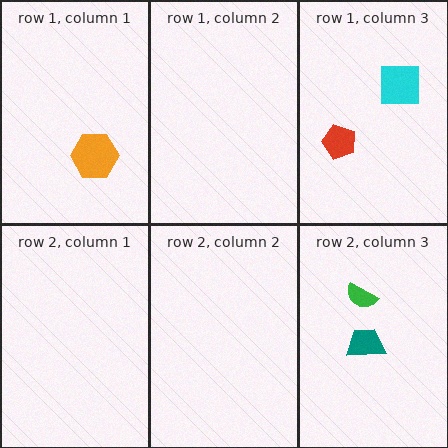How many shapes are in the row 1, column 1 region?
1.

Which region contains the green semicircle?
The row 2, column 3 region.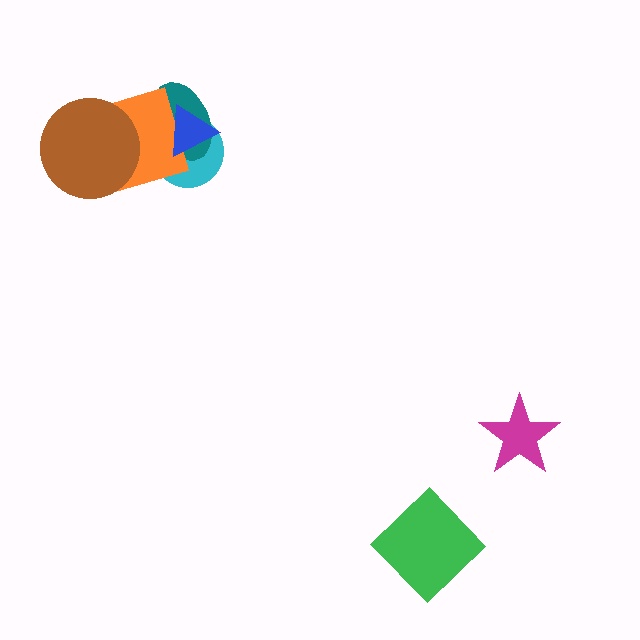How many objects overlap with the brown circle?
1 object overlaps with the brown circle.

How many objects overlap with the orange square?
4 objects overlap with the orange square.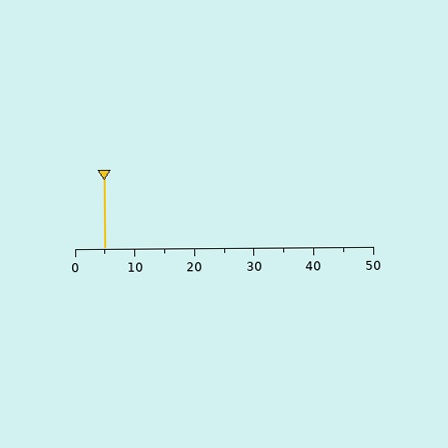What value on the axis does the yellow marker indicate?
The marker indicates approximately 5.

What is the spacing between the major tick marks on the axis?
The major ticks are spaced 10 apart.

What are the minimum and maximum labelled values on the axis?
The axis runs from 0 to 50.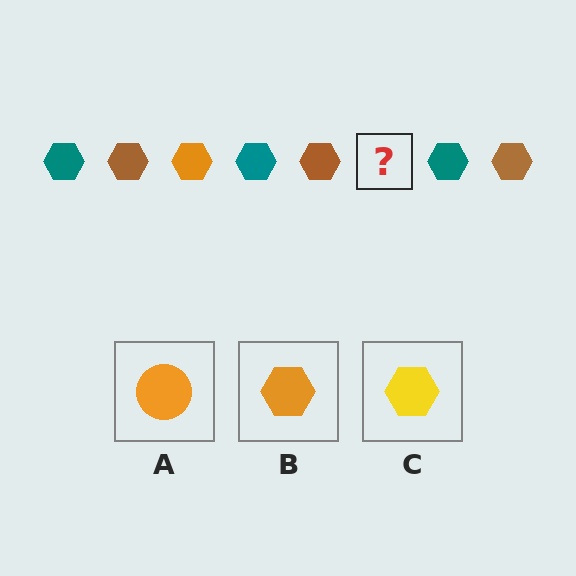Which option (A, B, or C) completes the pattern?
B.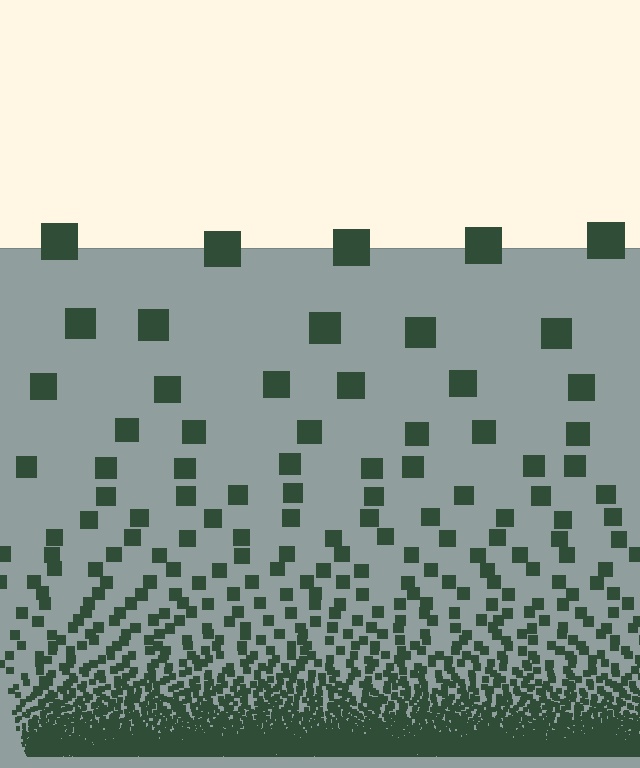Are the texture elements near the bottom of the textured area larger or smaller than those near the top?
Smaller. The gradient is inverted — elements near the bottom are smaller and denser.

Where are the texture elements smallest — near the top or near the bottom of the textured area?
Near the bottom.